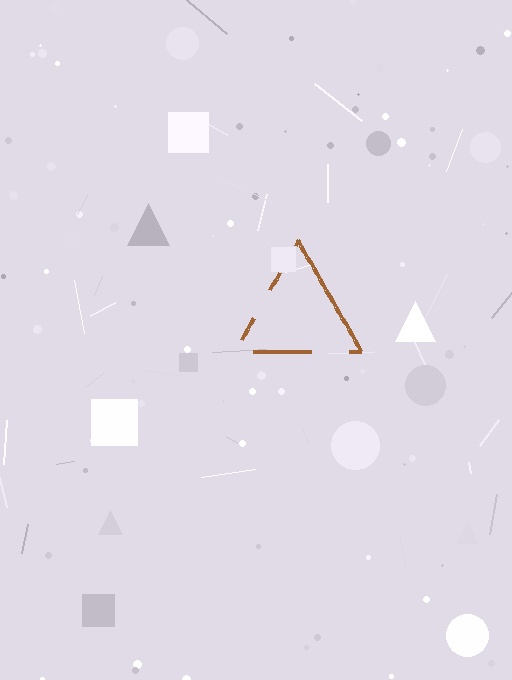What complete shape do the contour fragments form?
The contour fragments form a triangle.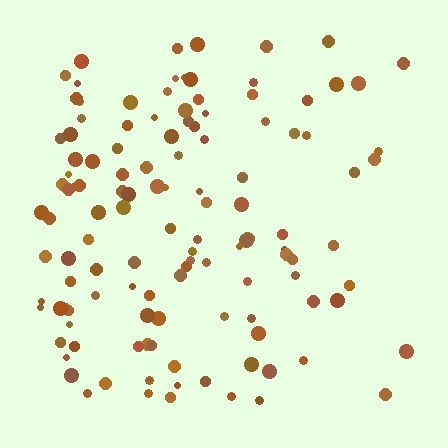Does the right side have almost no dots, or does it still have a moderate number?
Still a moderate number, just noticeably fewer than the left.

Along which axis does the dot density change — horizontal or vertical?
Horizontal.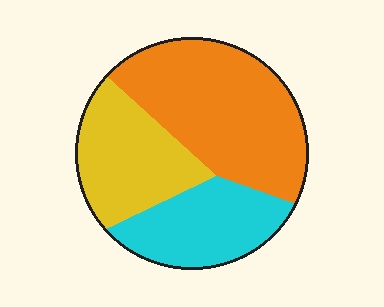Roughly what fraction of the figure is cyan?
Cyan covers 26% of the figure.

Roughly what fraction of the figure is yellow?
Yellow takes up about one quarter (1/4) of the figure.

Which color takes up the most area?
Orange, at roughly 45%.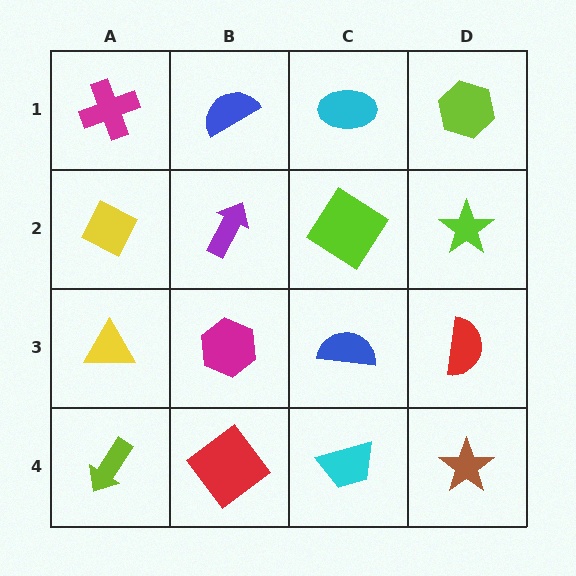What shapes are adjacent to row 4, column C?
A blue semicircle (row 3, column C), a red diamond (row 4, column B), a brown star (row 4, column D).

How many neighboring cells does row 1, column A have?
2.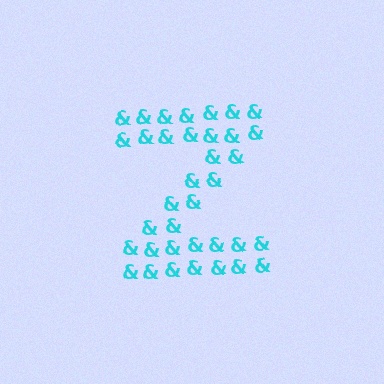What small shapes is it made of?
It is made of small ampersands.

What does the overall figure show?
The overall figure shows the letter Z.